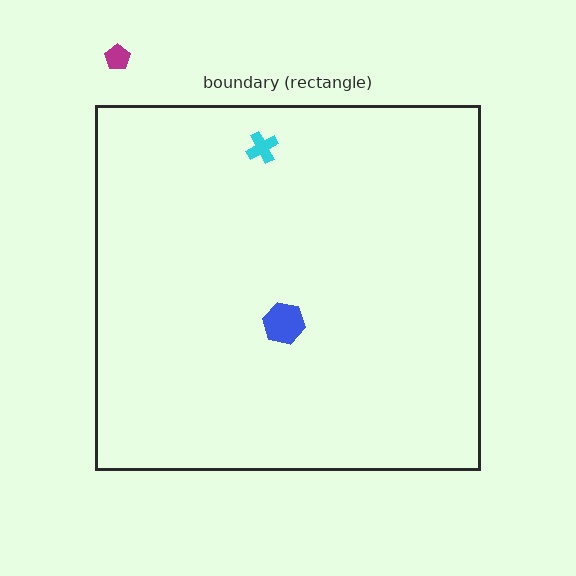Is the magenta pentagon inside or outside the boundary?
Outside.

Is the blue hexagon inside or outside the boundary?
Inside.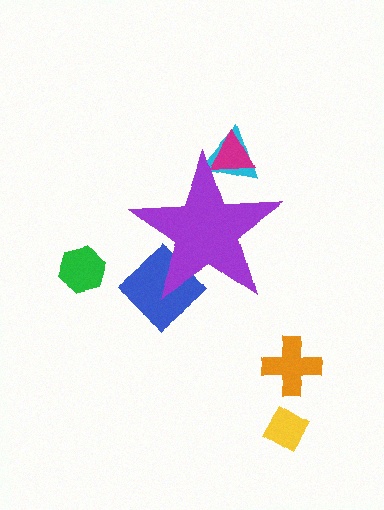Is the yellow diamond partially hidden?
No, the yellow diamond is fully visible.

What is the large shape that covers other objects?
A purple star.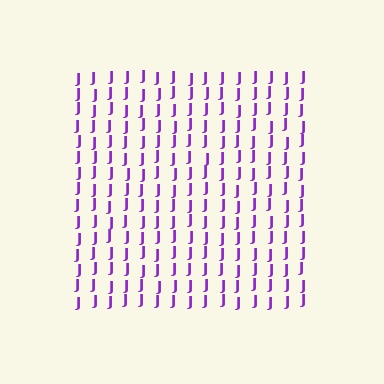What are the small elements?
The small elements are letter J's.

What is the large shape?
The large shape is a square.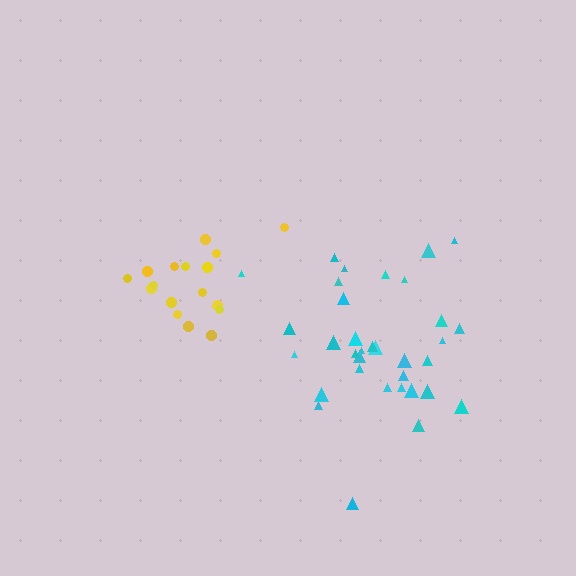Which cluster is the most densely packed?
Cyan.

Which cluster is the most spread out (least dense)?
Yellow.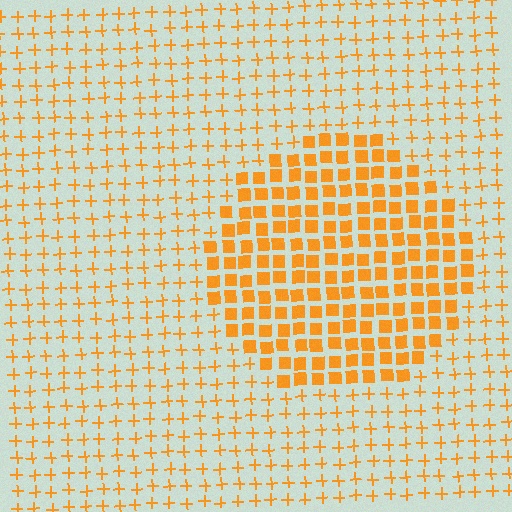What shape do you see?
I see a circle.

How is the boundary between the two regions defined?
The boundary is defined by a change in element shape: squares inside vs. plus signs outside. All elements share the same color and spacing.